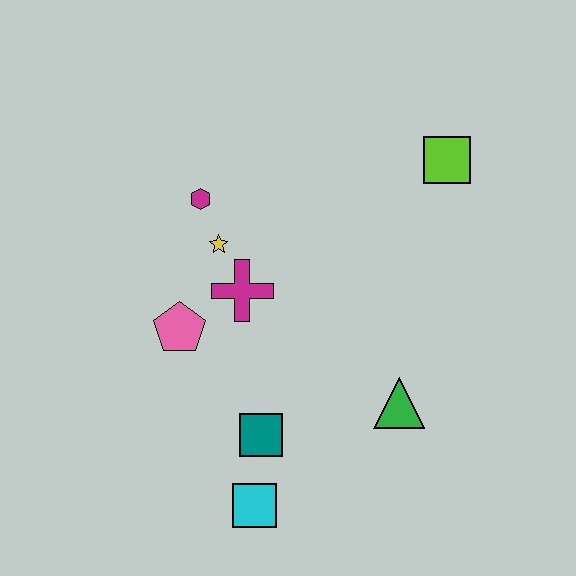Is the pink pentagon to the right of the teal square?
No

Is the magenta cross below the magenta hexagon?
Yes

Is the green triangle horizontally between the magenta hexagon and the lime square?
Yes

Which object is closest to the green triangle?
The teal square is closest to the green triangle.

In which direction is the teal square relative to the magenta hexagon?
The teal square is below the magenta hexagon.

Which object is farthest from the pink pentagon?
The lime square is farthest from the pink pentagon.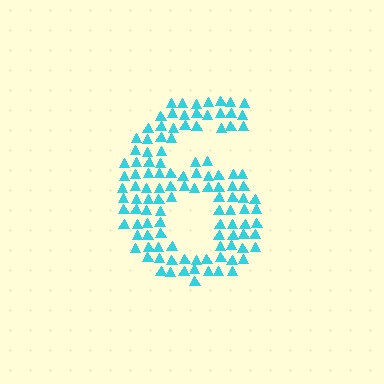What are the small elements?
The small elements are triangles.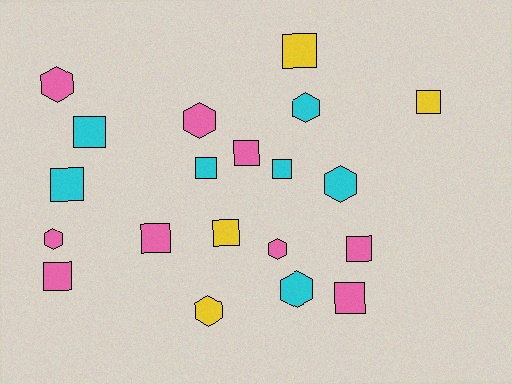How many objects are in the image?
There are 20 objects.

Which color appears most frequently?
Pink, with 9 objects.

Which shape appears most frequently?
Square, with 12 objects.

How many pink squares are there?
There are 5 pink squares.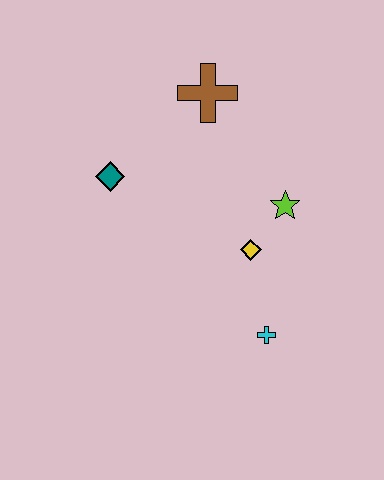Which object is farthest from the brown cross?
The cyan cross is farthest from the brown cross.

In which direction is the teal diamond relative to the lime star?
The teal diamond is to the left of the lime star.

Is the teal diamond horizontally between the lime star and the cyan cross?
No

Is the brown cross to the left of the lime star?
Yes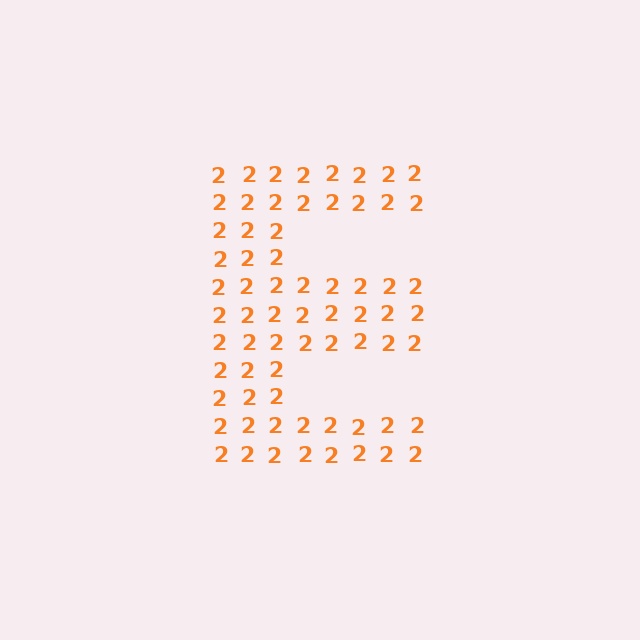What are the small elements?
The small elements are digit 2's.